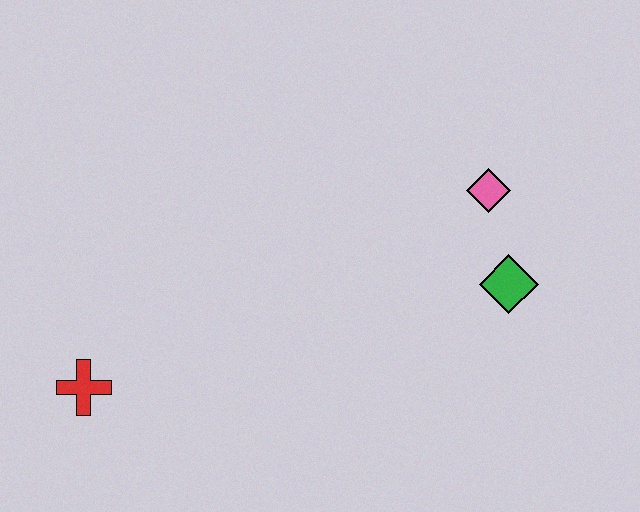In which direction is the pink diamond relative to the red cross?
The pink diamond is to the right of the red cross.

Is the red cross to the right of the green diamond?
No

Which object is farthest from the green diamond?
The red cross is farthest from the green diamond.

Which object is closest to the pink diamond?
The green diamond is closest to the pink diamond.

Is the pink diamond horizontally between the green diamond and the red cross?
Yes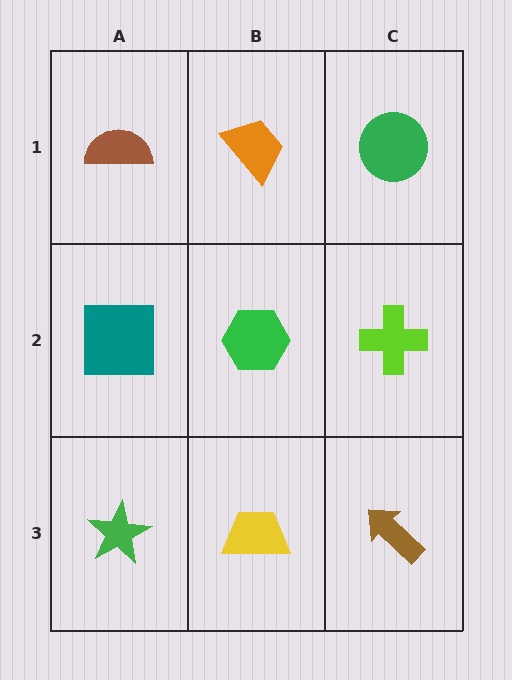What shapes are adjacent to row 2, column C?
A green circle (row 1, column C), a brown arrow (row 3, column C), a green hexagon (row 2, column B).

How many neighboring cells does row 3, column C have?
2.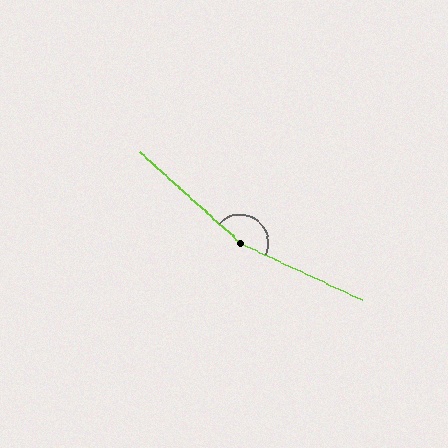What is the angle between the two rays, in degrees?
Approximately 163 degrees.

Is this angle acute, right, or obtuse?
It is obtuse.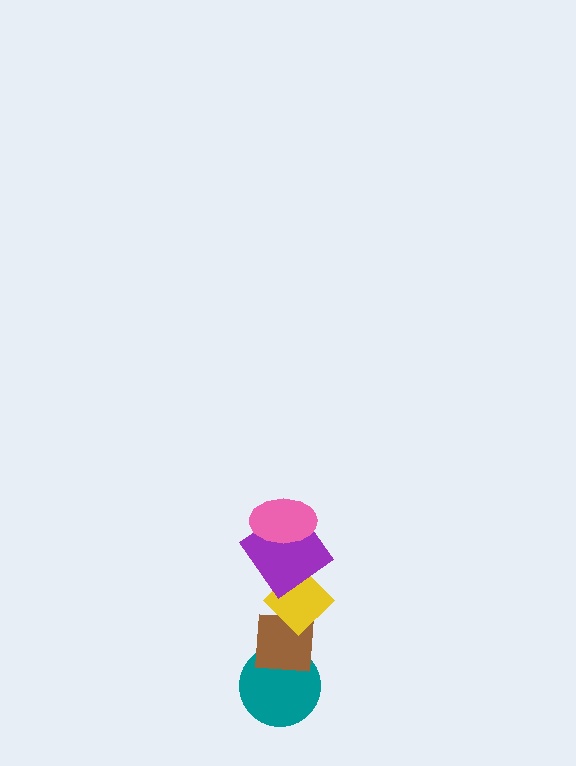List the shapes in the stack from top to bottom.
From top to bottom: the pink ellipse, the purple diamond, the yellow diamond, the brown square, the teal circle.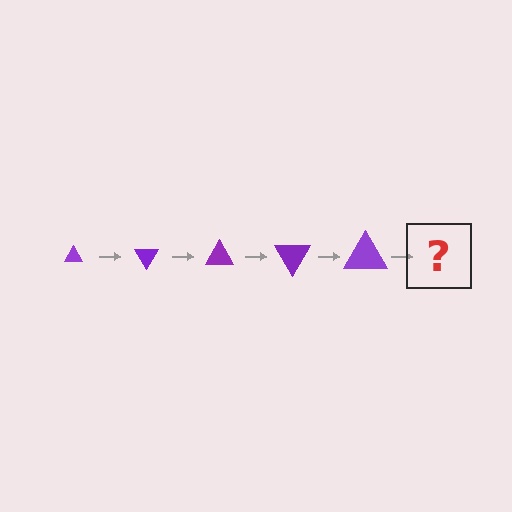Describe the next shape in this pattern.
It should be a triangle, larger than the previous one and rotated 300 degrees from the start.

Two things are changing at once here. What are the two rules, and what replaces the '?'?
The two rules are that the triangle grows larger each step and it rotates 60 degrees each step. The '?' should be a triangle, larger than the previous one and rotated 300 degrees from the start.